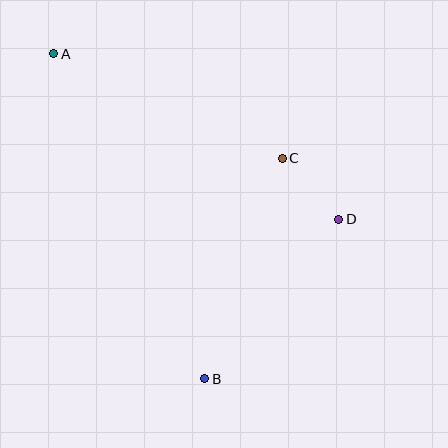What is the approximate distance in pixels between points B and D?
The distance between B and D is approximately 208 pixels.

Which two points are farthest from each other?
Points A and B are farthest from each other.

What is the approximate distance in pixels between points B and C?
The distance between B and C is approximately 233 pixels.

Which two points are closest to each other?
Points C and D are closest to each other.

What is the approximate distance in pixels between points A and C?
The distance between A and C is approximately 251 pixels.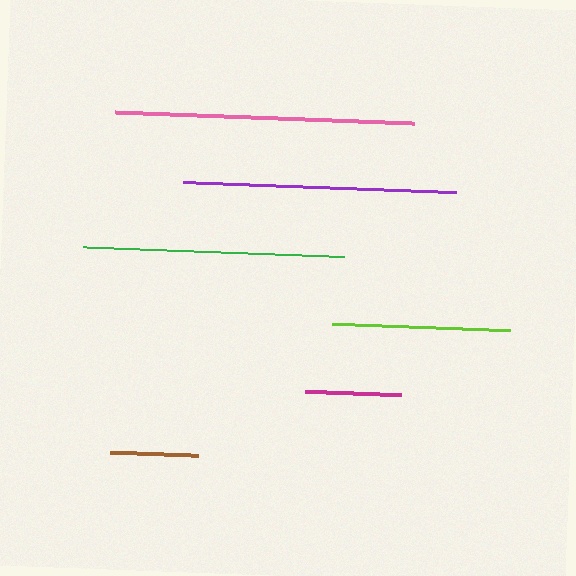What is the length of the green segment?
The green segment is approximately 261 pixels long.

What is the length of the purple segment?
The purple segment is approximately 273 pixels long.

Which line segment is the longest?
The pink line is the longest at approximately 298 pixels.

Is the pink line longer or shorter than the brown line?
The pink line is longer than the brown line.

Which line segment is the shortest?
The brown line is the shortest at approximately 88 pixels.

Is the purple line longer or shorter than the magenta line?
The purple line is longer than the magenta line.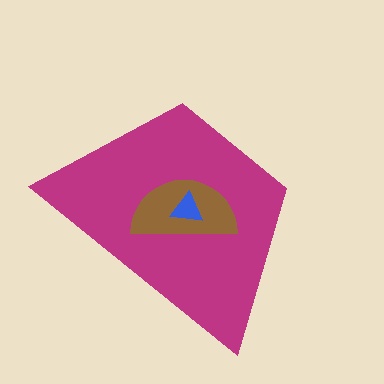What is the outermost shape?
The magenta trapezoid.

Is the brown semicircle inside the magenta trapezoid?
Yes.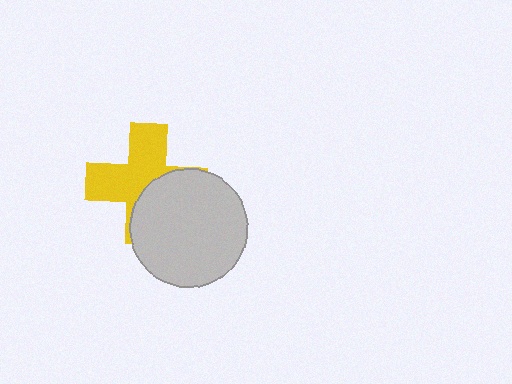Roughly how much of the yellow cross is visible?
About half of it is visible (roughly 56%).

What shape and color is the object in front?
The object in front is a light gray circle.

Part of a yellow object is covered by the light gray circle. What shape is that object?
It is a cross.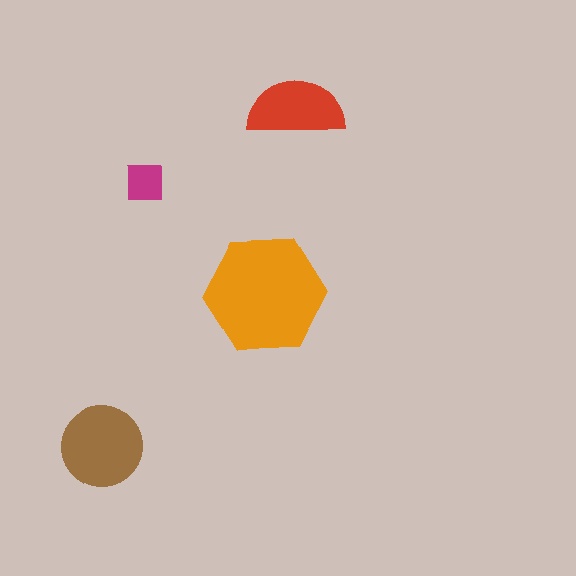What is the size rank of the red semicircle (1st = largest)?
3rd.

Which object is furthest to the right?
The red semicircle is rightmost.